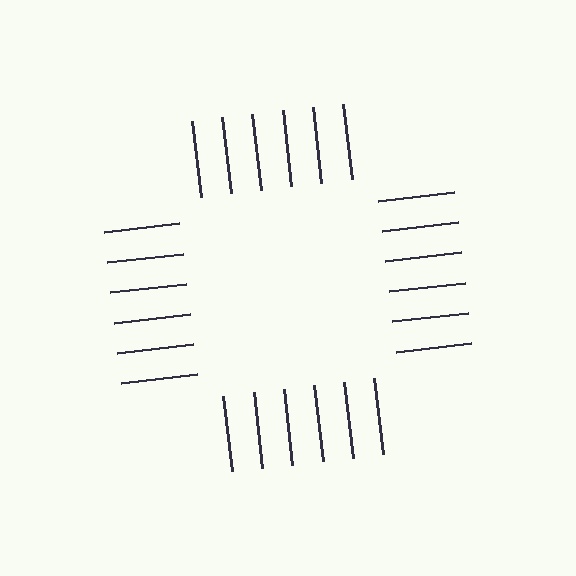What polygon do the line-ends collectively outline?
An illusory square — the line segments terminate on its edges but no continuous stroke is drawn.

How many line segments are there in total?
24 — 6 along each of the 4 edges.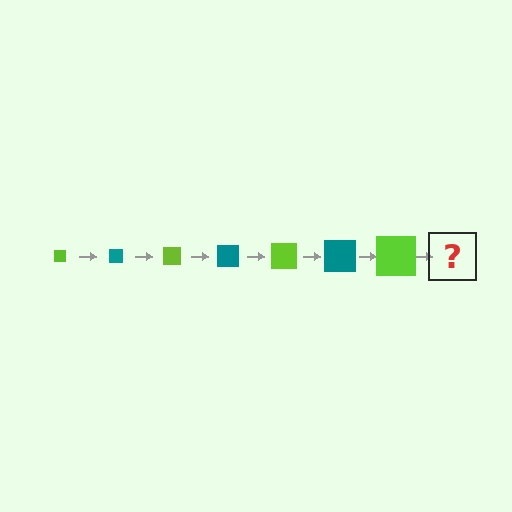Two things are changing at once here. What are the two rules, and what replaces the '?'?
The two rules are that the square grows larger each step and the color cycles through lime and teal. The '?' should be a teal square, larger than the previous one.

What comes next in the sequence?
The next element should be a teal square, larger than the previous one.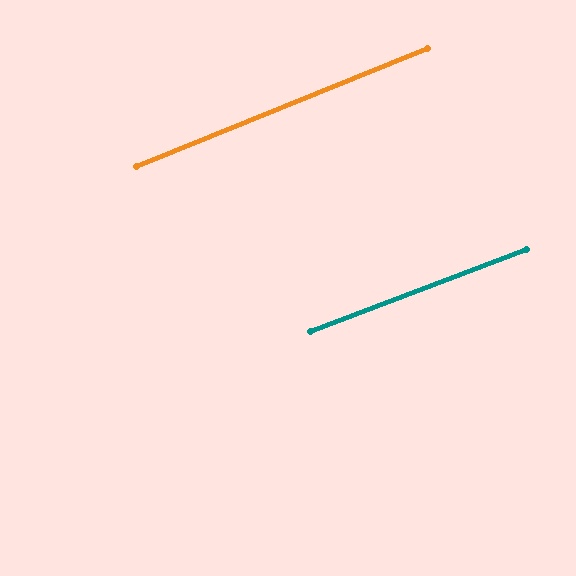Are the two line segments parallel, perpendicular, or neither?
Parallel — their directions differ by only 1.1°.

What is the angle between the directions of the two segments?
Approximately 1 degree.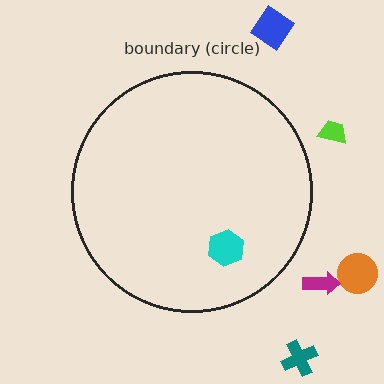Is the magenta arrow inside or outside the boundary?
Outside.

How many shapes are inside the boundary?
1 inside, 5 outside.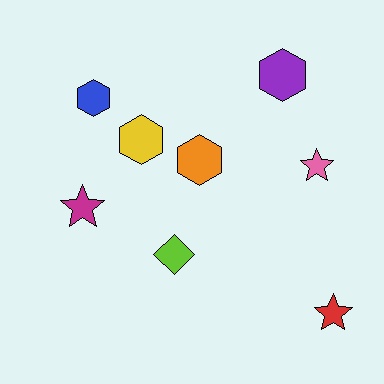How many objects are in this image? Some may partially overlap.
There are 8 objects.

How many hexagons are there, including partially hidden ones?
There are 4 hexagons.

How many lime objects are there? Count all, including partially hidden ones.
There is 1 lime object.